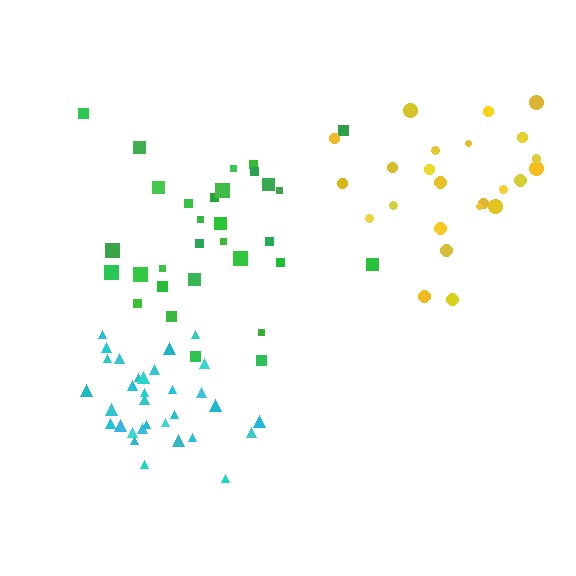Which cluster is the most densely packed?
Cyan.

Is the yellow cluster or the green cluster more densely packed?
Green.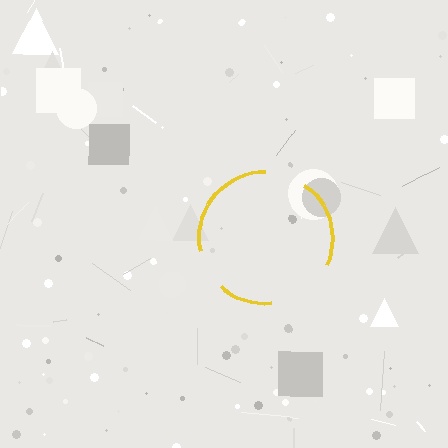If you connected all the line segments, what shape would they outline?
They would outline a circle.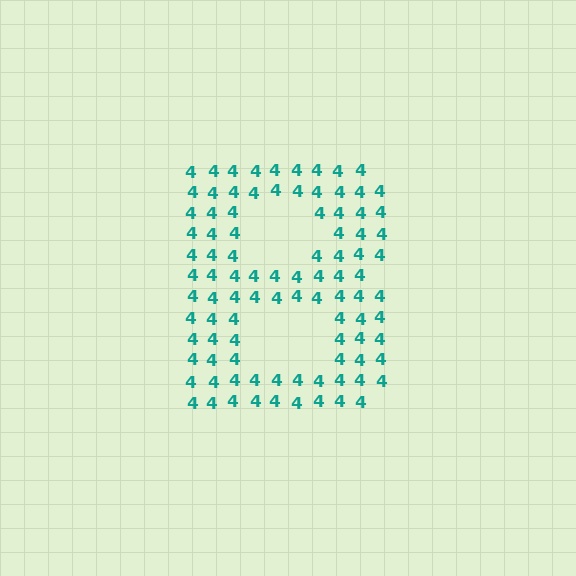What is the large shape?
The large shape is the letter B.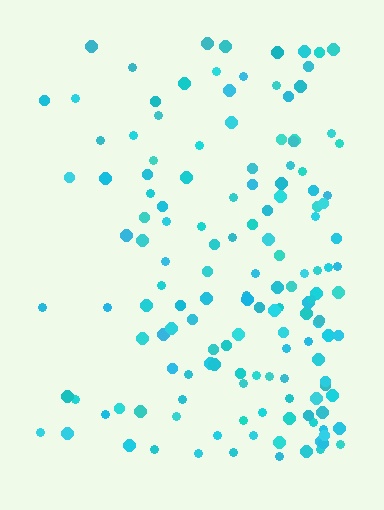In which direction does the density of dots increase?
From left to right, with the right side densest.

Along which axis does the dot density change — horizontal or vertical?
Horizontal.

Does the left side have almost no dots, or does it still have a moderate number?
Still a moderate number, just noticeably fewer than the right.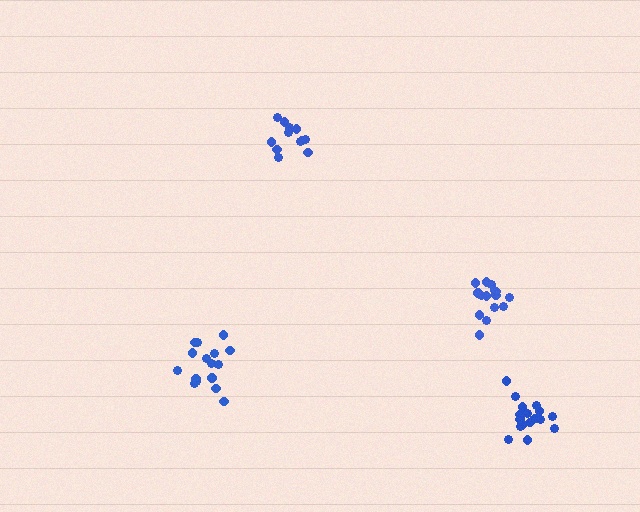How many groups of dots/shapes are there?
There are 4 groups.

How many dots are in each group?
Group 1: 16 dots, Group 2: 18 dots, Group 3: 15 dots, Group 4: 13 dots (62 total).